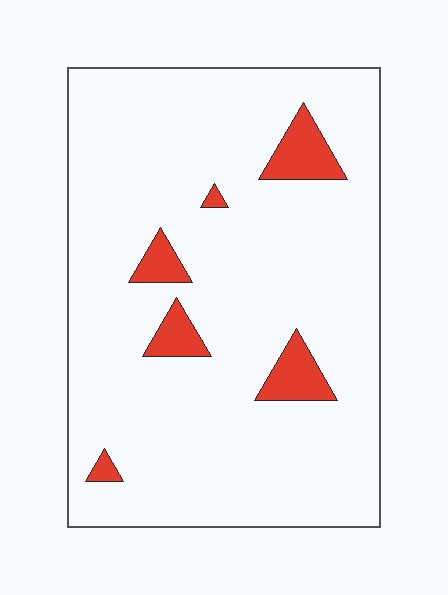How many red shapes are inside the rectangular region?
6.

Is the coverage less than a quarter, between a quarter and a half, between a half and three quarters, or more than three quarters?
Less than a quarter.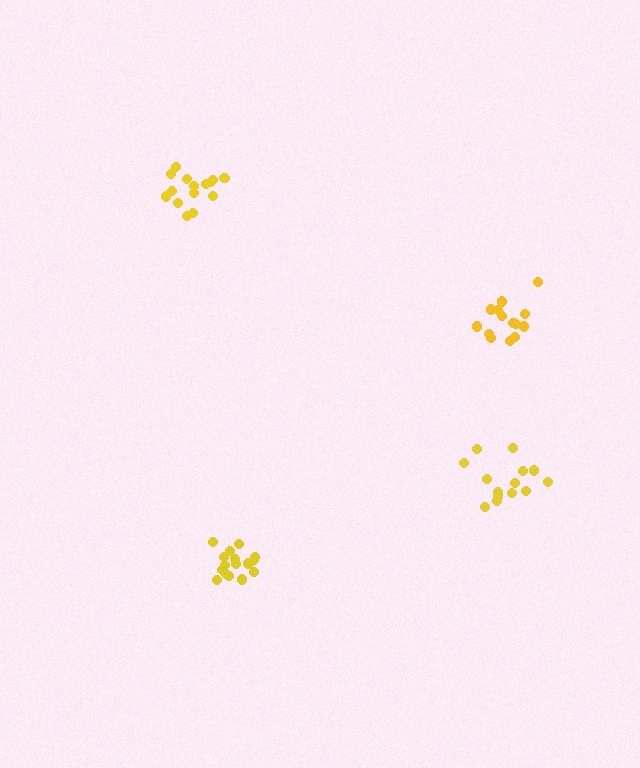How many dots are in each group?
Group 1: 16 dots, Group 2: 14 dots, Group 3: 15 dots, Group 4: 14 dots (59 total).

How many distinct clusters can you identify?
There are 4 distinct clusters.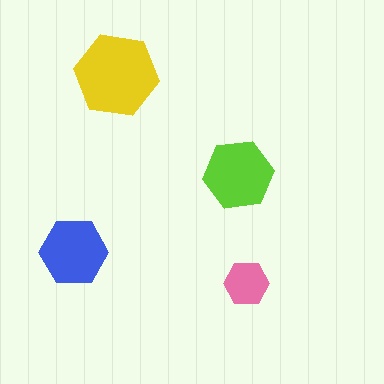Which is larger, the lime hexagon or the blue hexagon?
The lime one.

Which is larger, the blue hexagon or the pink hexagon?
The blue one.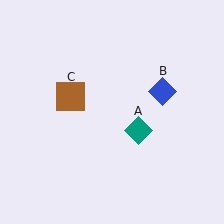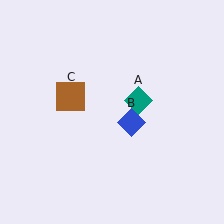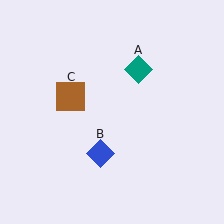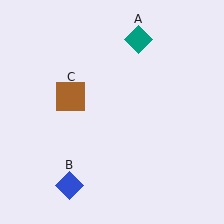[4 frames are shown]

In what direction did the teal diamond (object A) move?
The teal diamond (object A) moved up.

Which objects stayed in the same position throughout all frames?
Brown square (object C) remained stationary.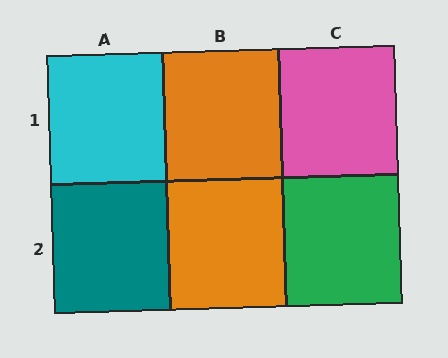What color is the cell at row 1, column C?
Pink.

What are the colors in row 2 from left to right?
Teal, orange, green.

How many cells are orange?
2 cells are orange.